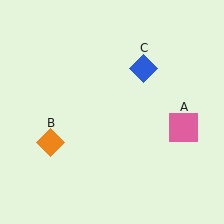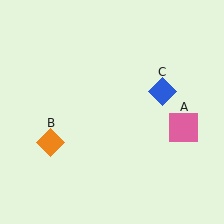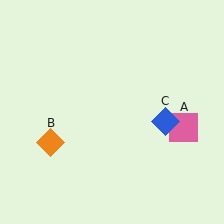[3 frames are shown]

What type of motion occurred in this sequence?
The blue diamond (object C) rotated clockwise around the center of the scene.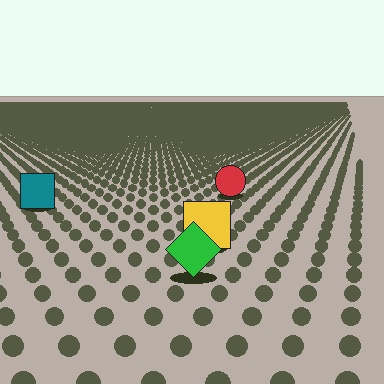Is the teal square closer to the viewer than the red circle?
Yes. The teal square is closer — you can tell from the texture gradient: the ground texture is coarser near it.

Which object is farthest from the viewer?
The red circle is farthest from the viewer. It appears smaller and the ground texture around it is denser.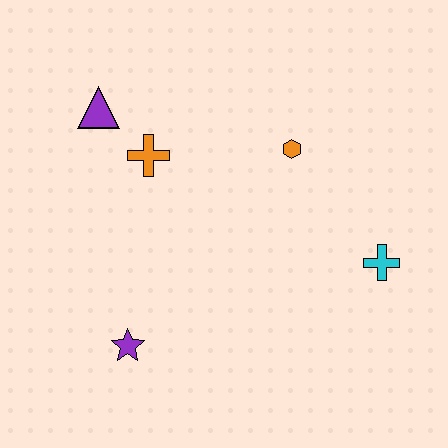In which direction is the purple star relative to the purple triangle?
The purple star is below the purple triangle.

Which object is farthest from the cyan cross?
The purple triangle is farthest from the cyan cross.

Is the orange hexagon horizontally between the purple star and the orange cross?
No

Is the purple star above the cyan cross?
No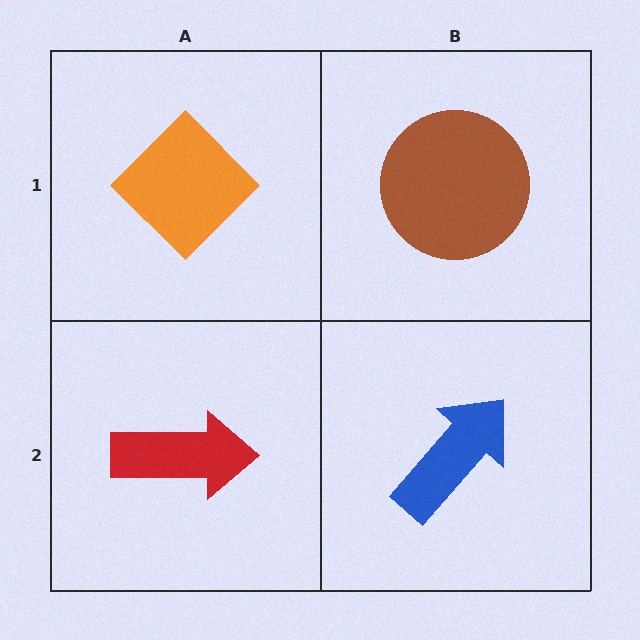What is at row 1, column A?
An orange diamond.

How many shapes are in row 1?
2 shapes.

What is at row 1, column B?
A brown circle.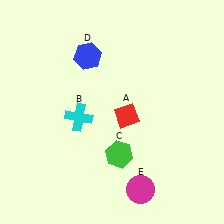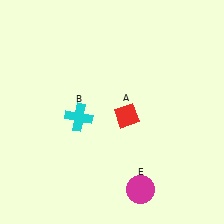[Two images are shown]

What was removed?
The green hexagon (C), the blue hexagon (D) were removed in Image 2.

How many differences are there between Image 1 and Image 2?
There are 2 differences between the two images.